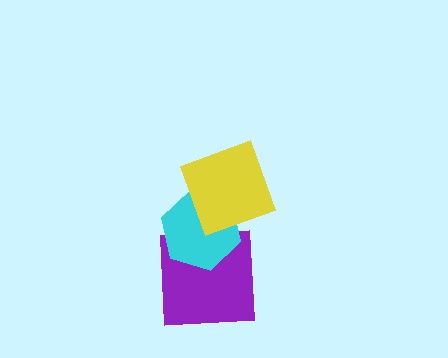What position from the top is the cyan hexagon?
The cyan hexagon is 2nd from the top.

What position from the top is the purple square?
The purple square is 3rd from the top.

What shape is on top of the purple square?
The cyan hexagon is on top of the purple square.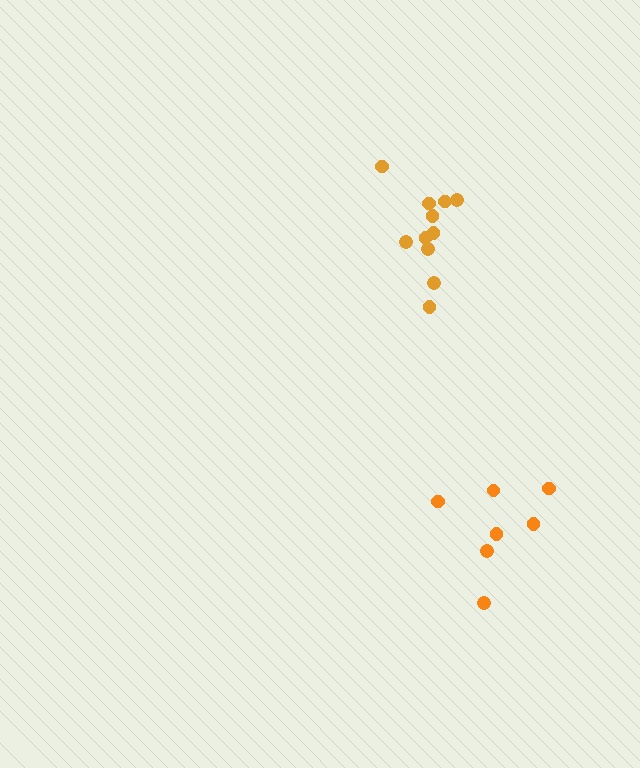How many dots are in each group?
Group 1: 7 dots, Group 2: 11 dots (18 total).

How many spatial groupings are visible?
There are 2 spatial groupings.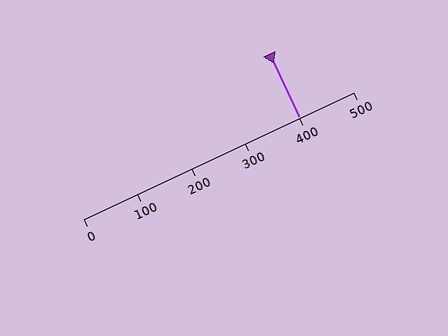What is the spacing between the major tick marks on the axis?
The major ticks are spaced 100 apart.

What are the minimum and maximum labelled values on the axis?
The axis runs from 0 to 500.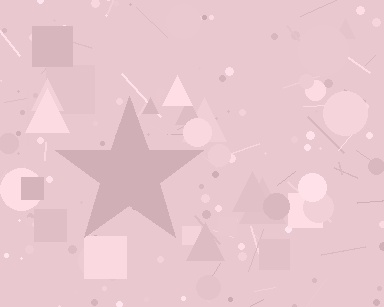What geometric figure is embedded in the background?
A star is embedded in the background.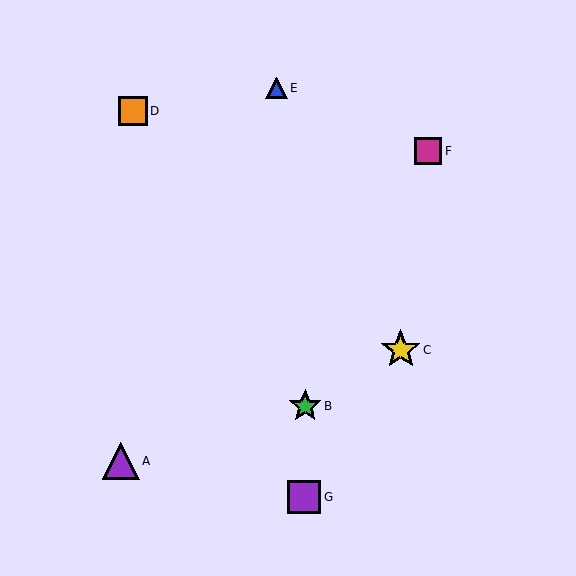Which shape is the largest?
The yellow star (labeled C) is the largest.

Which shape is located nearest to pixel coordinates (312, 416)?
The green star (labeled B) at (305, 406) is nearest to that location.